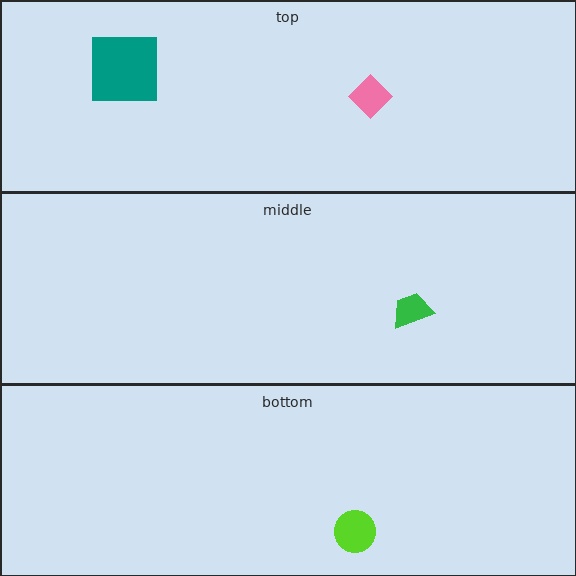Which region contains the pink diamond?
The top region.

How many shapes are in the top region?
2.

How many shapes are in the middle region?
1.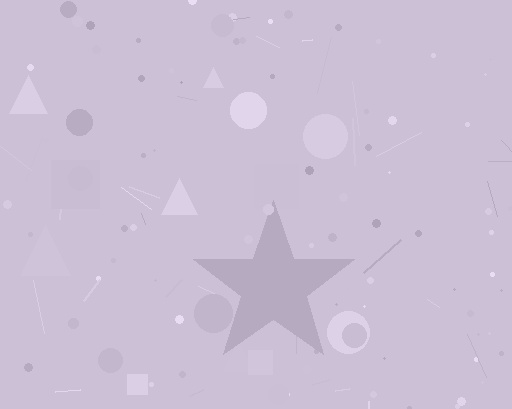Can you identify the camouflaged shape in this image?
The camouflaged shape is a star.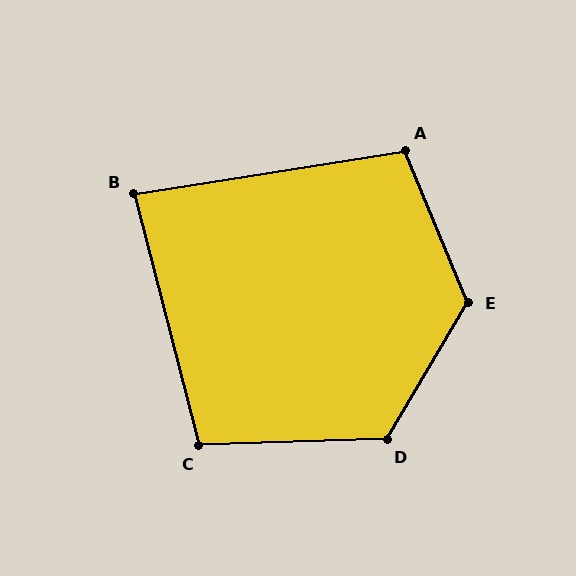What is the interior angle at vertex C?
Approximately 103 degrees (obtuse).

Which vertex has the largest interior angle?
E, at approximately 127 degrees.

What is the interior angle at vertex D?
Approximately 123 degrees (obtuse).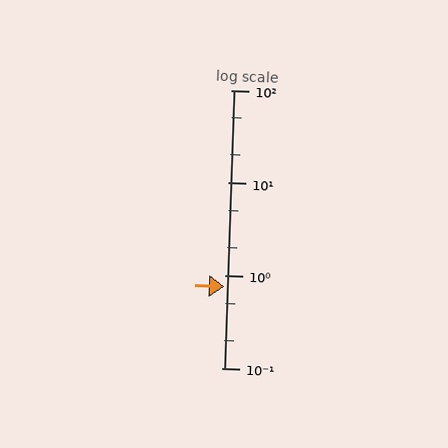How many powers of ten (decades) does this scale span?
The scale spans 3 decades, from 0.1 to 100.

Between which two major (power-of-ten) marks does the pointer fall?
The pointer is between 0.1 and 1.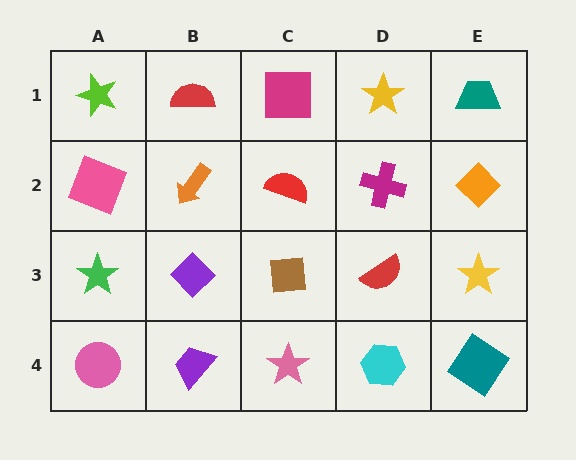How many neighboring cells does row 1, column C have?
3.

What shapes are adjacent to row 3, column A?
A pink square (row 2, column A), a pink circle (row 4, column A), a purple diamond (row 3, column B).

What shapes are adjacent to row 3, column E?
An orange diamond (row 2, column E), a teal diamond (row 4, column E), a red semicircle (row 3, column D).